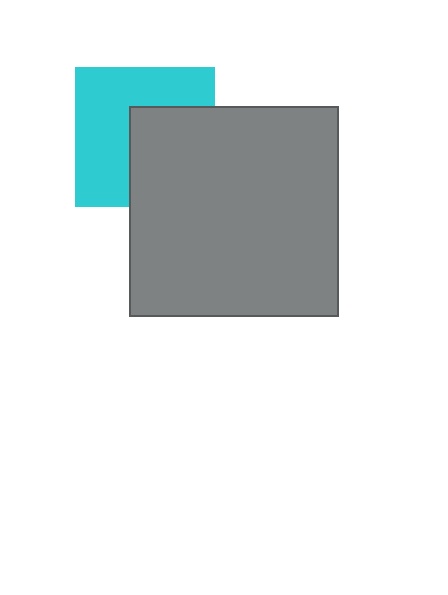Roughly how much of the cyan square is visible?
About half of it is visible (roughly 55%).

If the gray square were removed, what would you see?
You would see the complete cyan square.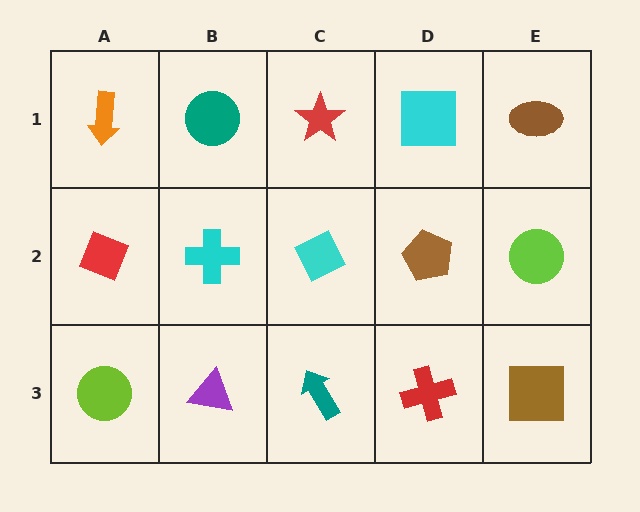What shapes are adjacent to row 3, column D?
A brown pentagon (row 2, column D), a teal arrow (row 3, column C), a brown square (row 3, column E).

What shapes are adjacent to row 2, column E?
A brown ellipse (row 1, column E), a brown square (row 3, column E), a brown pentagon (row 2, column D).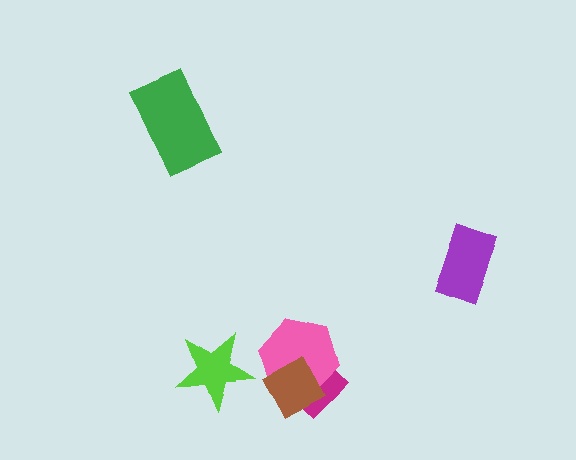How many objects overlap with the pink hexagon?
2 objects overlap with the pink hexagon.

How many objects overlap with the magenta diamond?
2 objects overlap with the magenta diamond.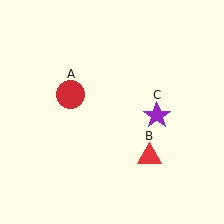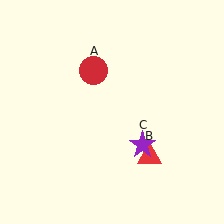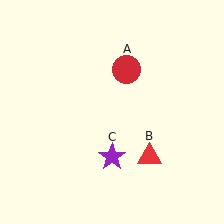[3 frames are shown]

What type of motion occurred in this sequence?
The red circle (object A), purple star (object C) rotated clockwise around the center of the scene.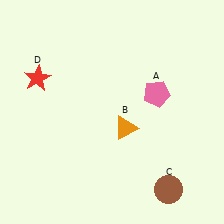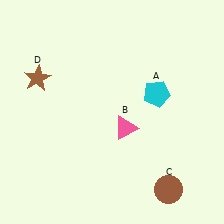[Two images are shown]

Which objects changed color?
A changed from pink to cyan. B changed from orange to pink. D changed from red to brown.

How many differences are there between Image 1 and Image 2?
There are 3 differences between the two images.